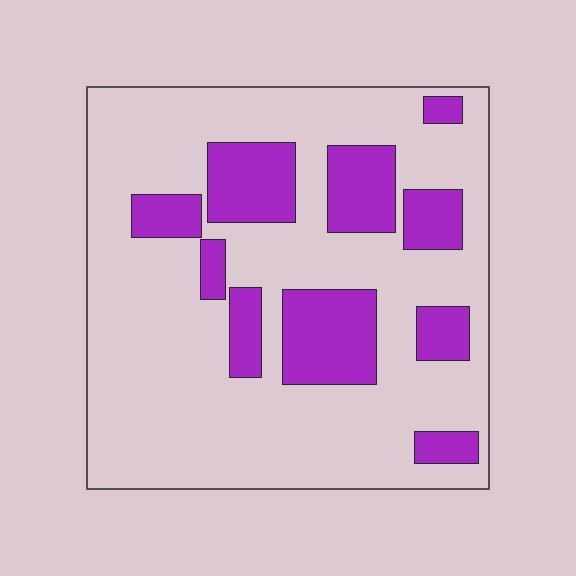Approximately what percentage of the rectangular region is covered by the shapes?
Approximately 25%.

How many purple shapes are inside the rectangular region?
10.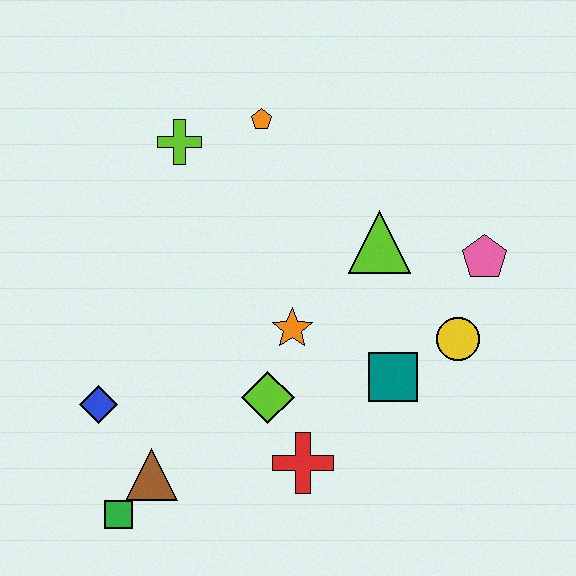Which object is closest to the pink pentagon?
The yellow circle is closest to the pink pentagon.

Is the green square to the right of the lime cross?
No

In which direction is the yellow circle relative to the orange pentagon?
The yellow circle is below the orange pentagon.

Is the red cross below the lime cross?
Yes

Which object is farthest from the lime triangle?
The green square is farthest from the lime triangle.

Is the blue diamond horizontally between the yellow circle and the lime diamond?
No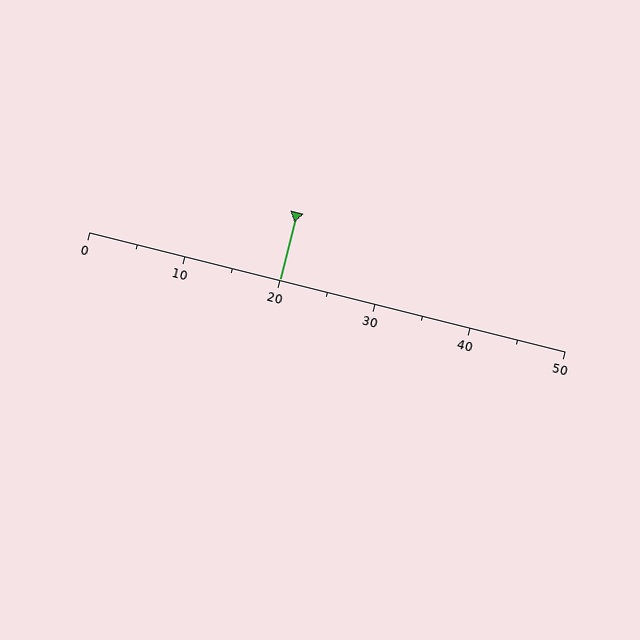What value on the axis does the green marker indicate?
The marker indicates approximately 20.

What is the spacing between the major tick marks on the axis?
The major ticks are spaced 10 apart.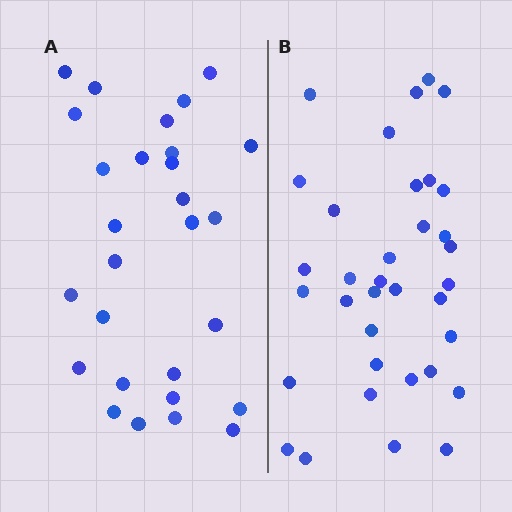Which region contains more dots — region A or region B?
Region B (the right region) has more dots.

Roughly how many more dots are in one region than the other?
Region B has roughly 8 or so more dots than region A.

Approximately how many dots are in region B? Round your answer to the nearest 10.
About 40 dots. (The exact count is 35, which rounds to 40.)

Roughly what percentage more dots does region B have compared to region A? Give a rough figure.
About 25% more.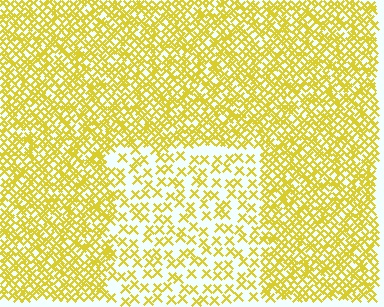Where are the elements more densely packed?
The elements are more densely packed outside the rectangle boundary.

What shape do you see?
I see a rectangle.